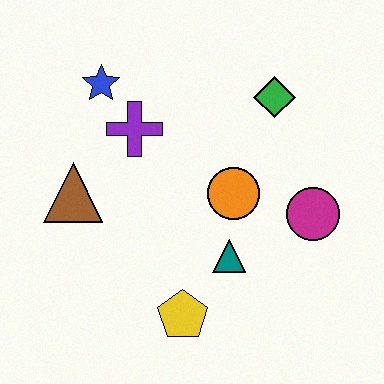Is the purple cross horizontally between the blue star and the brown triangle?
No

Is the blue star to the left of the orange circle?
Yes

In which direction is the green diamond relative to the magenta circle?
The green diamond is above the magenta circle.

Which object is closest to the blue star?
The purple cross is closest to the blue star.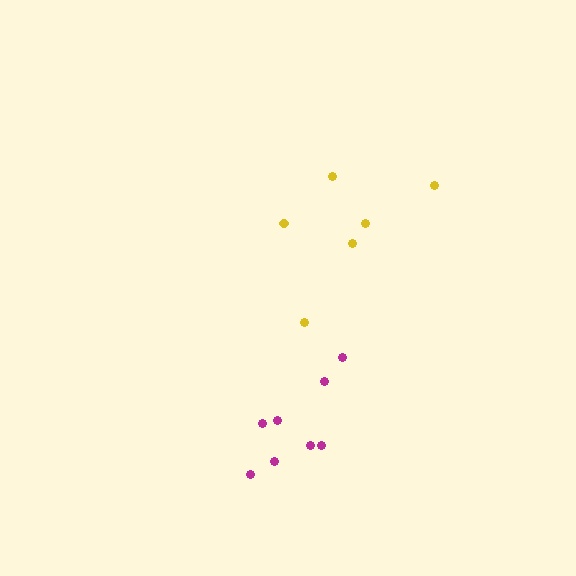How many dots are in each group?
Group 1: 8 dots, Group 2: 6 dots (14 total).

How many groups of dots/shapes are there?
There are 2 groups.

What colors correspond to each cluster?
The clusters are colored: magenta, yellow.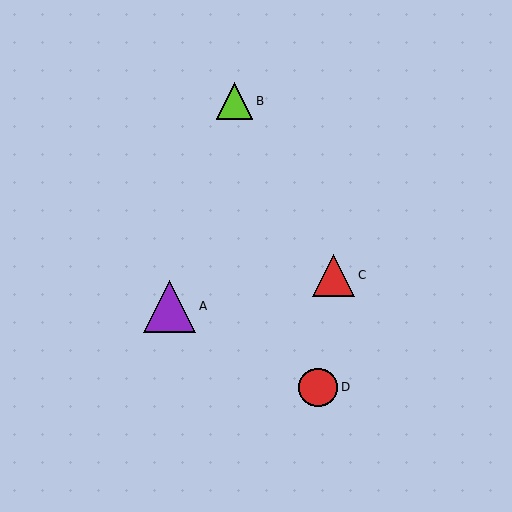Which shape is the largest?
The purple triangle (labeled A) is the largest.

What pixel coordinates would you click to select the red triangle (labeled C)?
Click at (333, 275) to select the red triangle C.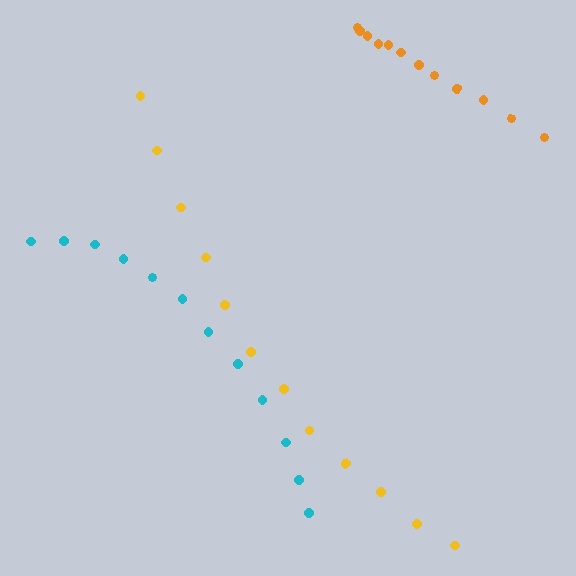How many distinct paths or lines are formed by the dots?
There are 3 distinct paths.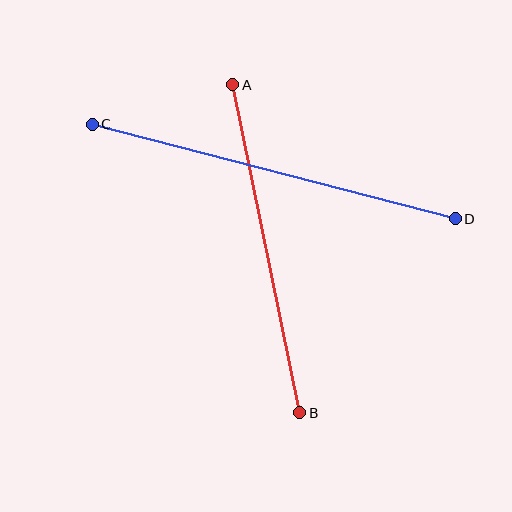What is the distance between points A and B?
The distance is approximately 335 pixels.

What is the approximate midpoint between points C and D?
The midpoint is at approximately (274, 171) pixels.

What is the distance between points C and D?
The distance is approximately 375 pixels.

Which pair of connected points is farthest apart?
Points C and D are farthest apart.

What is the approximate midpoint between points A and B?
The midpoint is at approximately (266, 249) pixels.